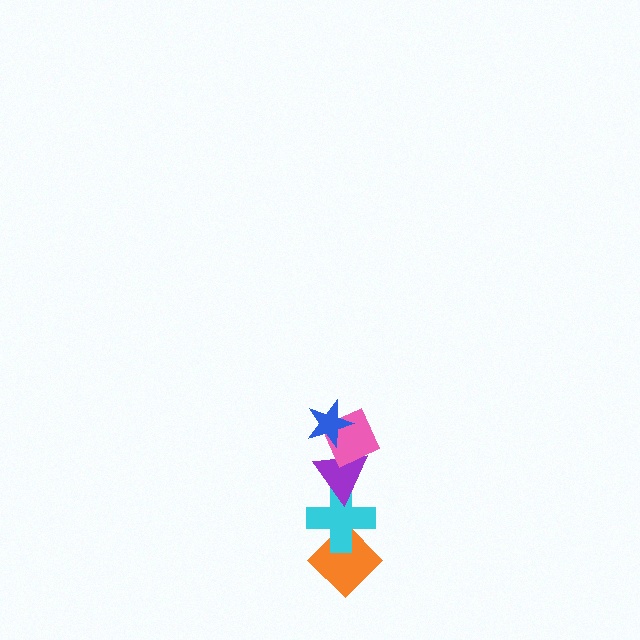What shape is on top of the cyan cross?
The purple triangle is on top of the cyan cross.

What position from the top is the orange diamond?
The orange diamond is 5th from the top.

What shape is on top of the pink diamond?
The blue star is on top of the pink diamond.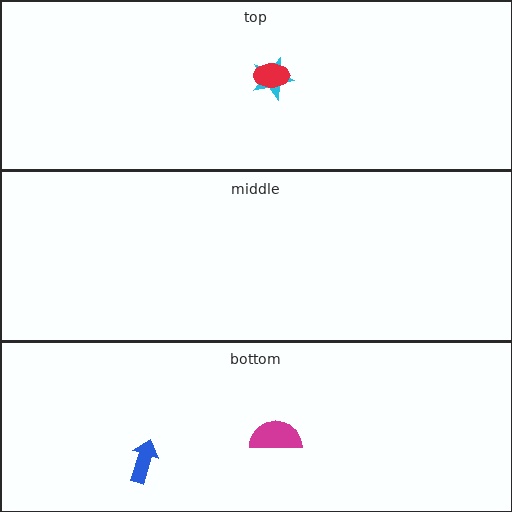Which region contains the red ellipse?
The top region.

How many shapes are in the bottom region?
2.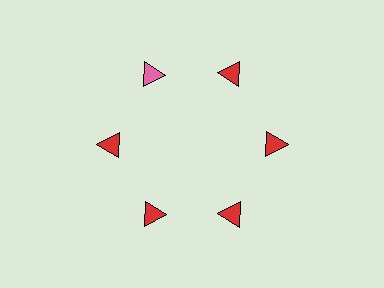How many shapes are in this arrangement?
There are 6 shapes arranged in a ring pattern.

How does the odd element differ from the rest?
It has a different color: pink instead of red.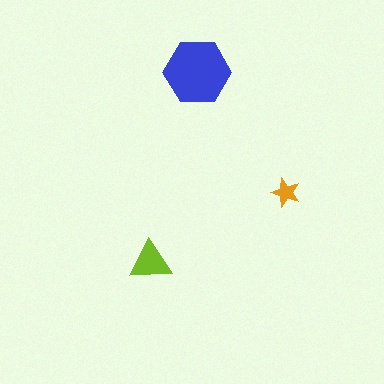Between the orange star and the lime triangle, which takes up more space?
The lime triangle.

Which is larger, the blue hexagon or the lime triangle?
The blue hexagon.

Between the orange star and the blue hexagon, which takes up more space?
The blue hexagon.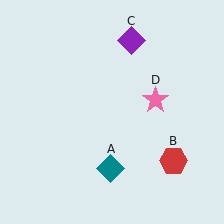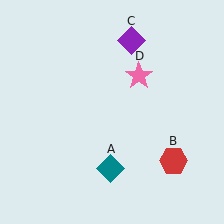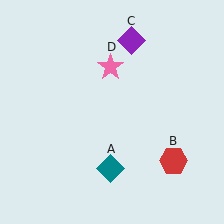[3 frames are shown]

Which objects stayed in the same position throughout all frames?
Teal diamond (object A) and red hexagon (object B) and purple diamond (object C) remained stationary.